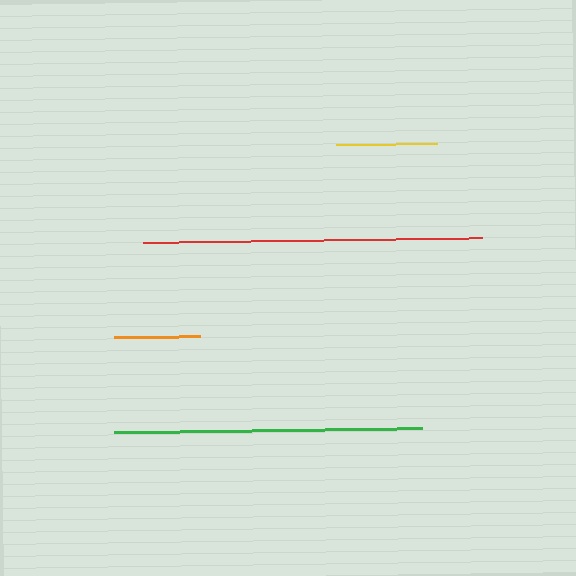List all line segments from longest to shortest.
From longest to shortest: red, green, yellow, orange.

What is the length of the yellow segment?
The yellow segment is approximately 101 pixels long.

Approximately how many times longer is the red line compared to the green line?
The red line is approximately 1.1 times the length of the green line.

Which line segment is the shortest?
The orange line is the shortest at approximately 86 pixels.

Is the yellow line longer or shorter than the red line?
The red line is longer than the yellow line.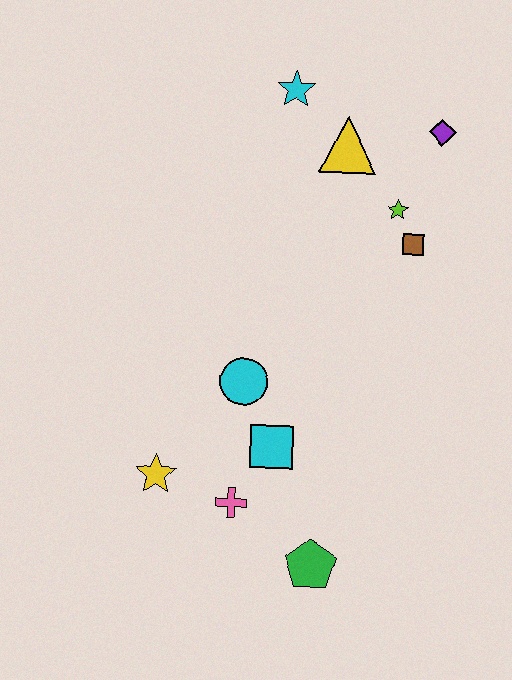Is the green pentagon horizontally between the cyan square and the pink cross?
No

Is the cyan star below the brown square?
No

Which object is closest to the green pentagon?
The pink cross is closest to the green pentagon.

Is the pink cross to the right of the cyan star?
No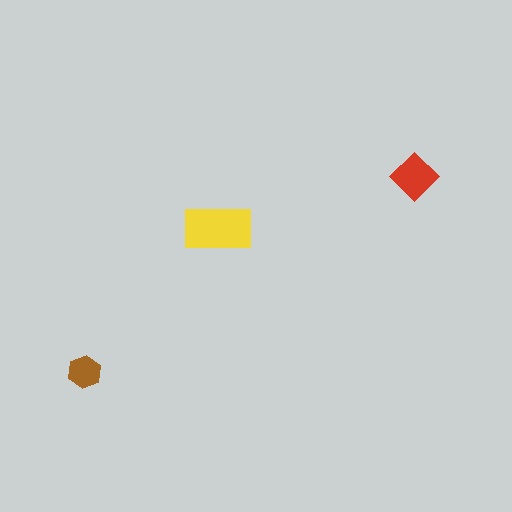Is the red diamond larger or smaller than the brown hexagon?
Larger.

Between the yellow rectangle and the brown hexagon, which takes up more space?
The yellow rectangle.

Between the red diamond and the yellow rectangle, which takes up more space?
The yellow rectangle.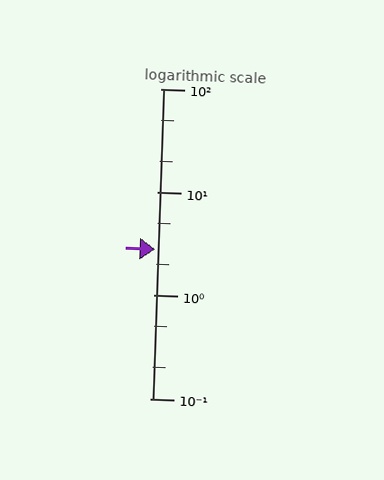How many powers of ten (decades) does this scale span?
The scale spans 3 decades, from 0.1 to 100.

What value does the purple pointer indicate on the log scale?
The pointer indicates approximately 2.8.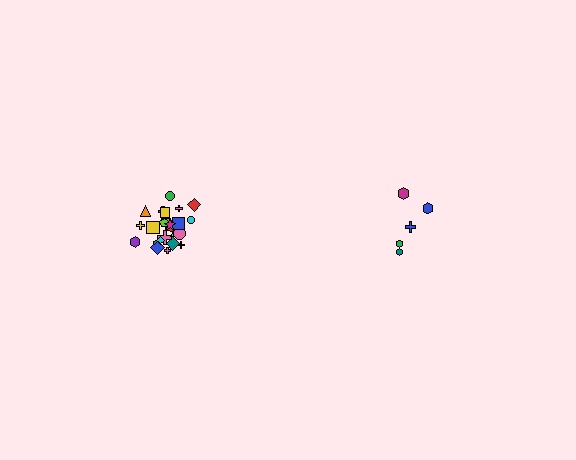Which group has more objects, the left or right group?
The left group.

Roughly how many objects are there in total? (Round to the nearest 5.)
Roughly 30 objects in total.